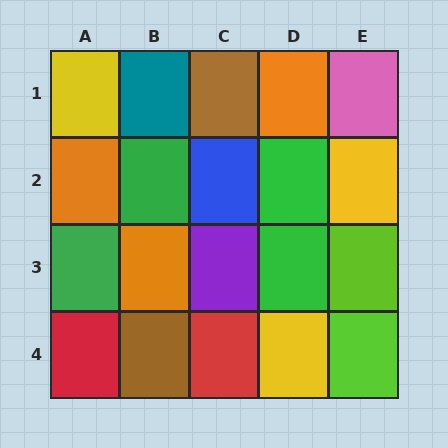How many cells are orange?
3 cells are orange.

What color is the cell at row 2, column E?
Yellow.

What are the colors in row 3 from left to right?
Green, orange, purple, green, lime.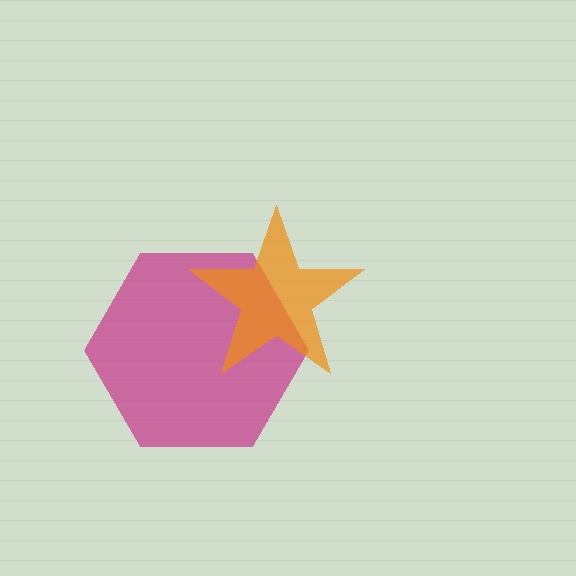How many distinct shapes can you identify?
There are 2 distinct shapes: a magenta hexagon, an orange star.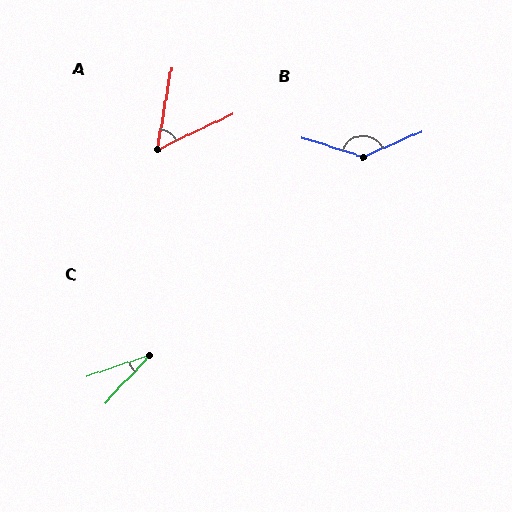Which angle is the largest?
B, at approximately 139 degrees.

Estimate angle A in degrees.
Approximately 55 degrees.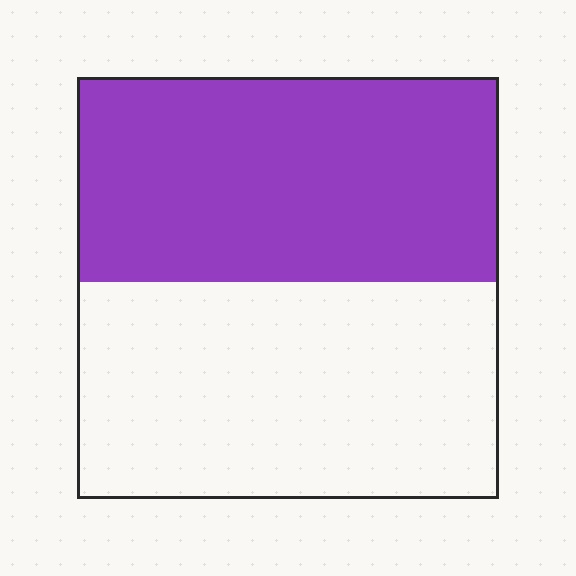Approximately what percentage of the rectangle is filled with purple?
Approximately 50%.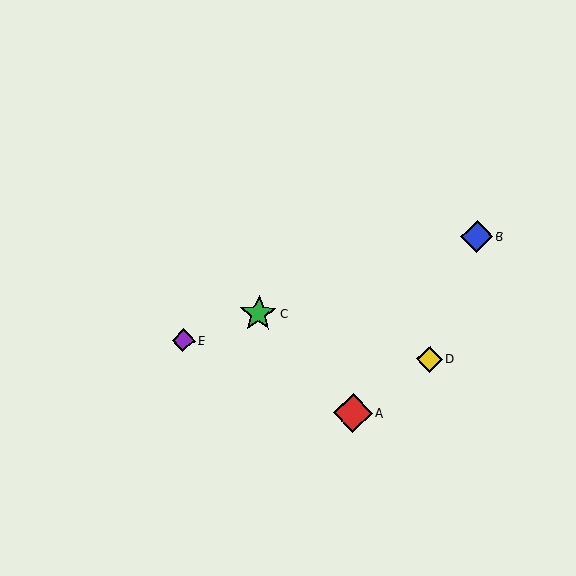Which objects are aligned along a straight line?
Objects B, C, E are aligned along a straight line.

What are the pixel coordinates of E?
Object E is at (183, 340).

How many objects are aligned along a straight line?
3 objects (B, C, E) are aligned along a straight line.